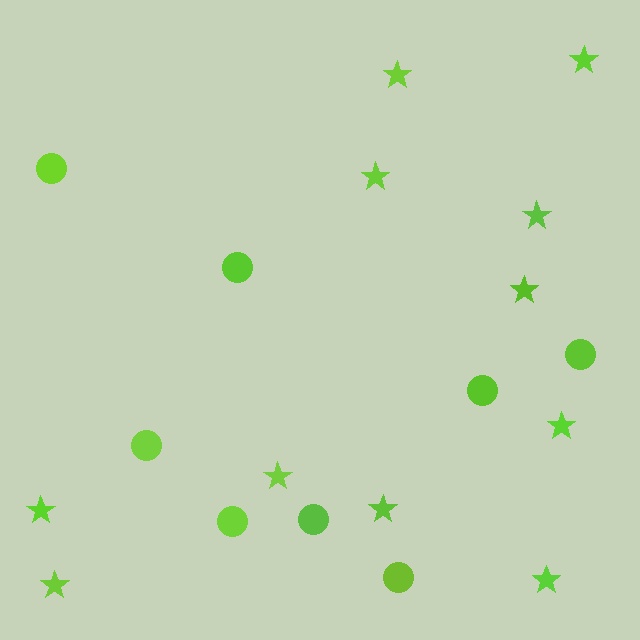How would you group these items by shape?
There are 2 groups: one group of stars (11) and one group of circles (8).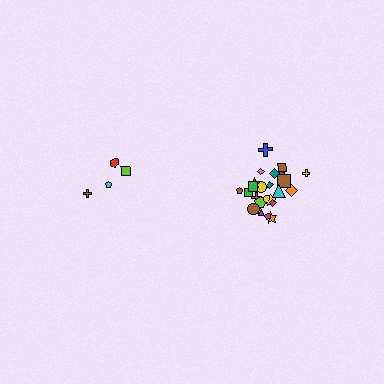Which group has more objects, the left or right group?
The right group.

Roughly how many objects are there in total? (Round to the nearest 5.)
Roughly 30 objects in total.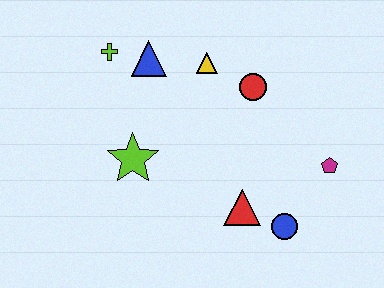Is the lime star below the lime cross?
Yes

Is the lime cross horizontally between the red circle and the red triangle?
No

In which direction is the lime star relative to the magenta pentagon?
The lime star is to the left of the magenta pentagon.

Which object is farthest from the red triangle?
The lime cross is farthest from the red triangle.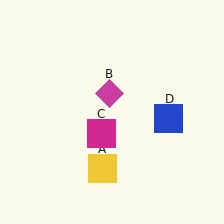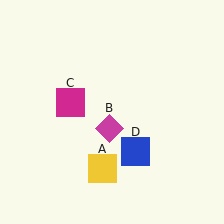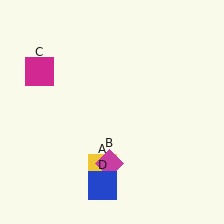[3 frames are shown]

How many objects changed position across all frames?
3 objects changed position: magenta diamond (object B), magenta square (object C), blue square (object D).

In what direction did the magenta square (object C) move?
The magenta square (object C) moved up and to the left.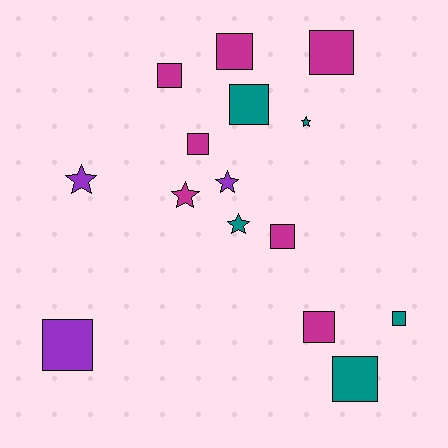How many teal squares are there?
There are 3 teal squares.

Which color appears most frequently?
Magenta, with 7 objects.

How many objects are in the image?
There are 15 objects.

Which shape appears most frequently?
Square, with 10 objects.